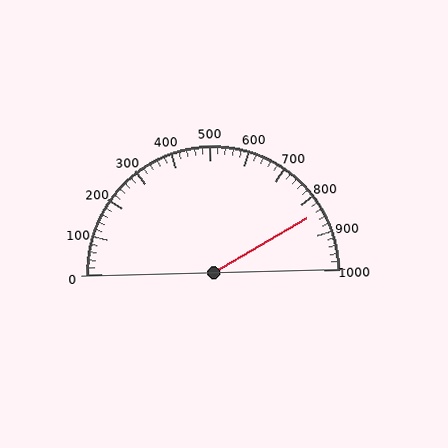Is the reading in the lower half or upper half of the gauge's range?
The reading is in the upper half of the range (0 to 1000).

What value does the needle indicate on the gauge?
The needle indicates approximately 840.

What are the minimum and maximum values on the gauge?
The gauge ranges from 0 to 1000.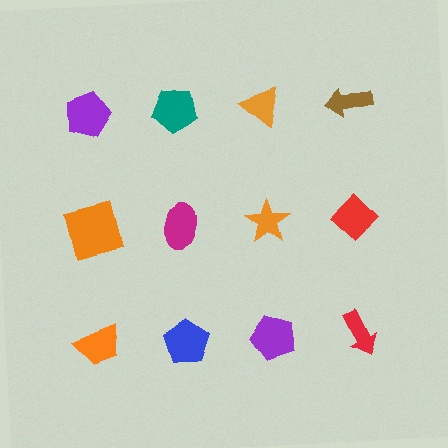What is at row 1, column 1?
A purple pentagon.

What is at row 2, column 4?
A red diamond.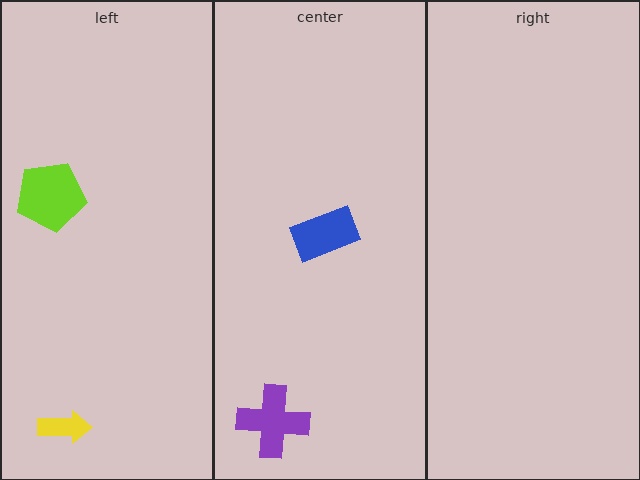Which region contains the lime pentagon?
The left region.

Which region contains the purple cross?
The center region.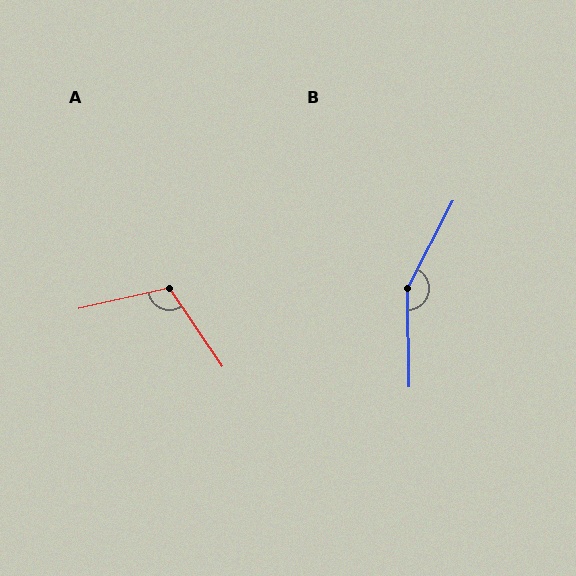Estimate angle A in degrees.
Approximately 112 degrees.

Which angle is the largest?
B, at approximately 152 degrees.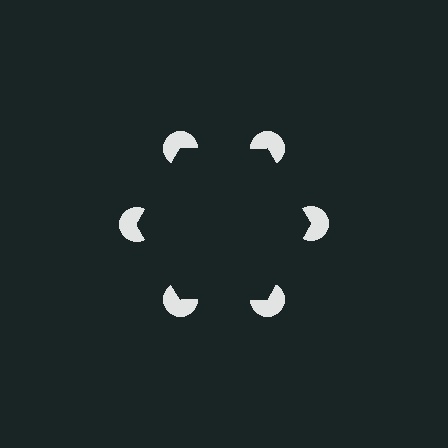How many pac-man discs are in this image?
There are 6 — one at each vertex of the illusory hexagon.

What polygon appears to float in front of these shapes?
An illusory hexagon — its edges are inferred from the aligned wedge cuts in the pac-man discs, not physically drawn.